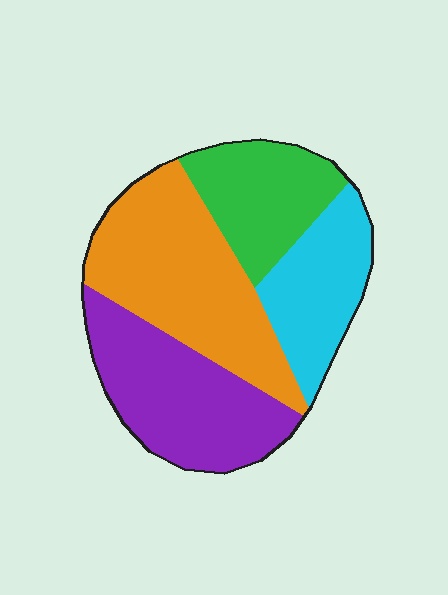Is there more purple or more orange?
Orange.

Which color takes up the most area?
Orange, at roughly 35%.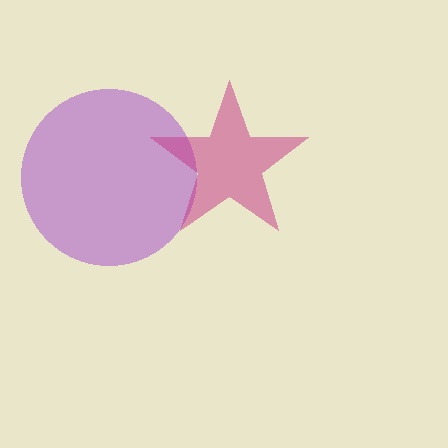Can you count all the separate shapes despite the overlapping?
Yes, there are 2 separate shapes.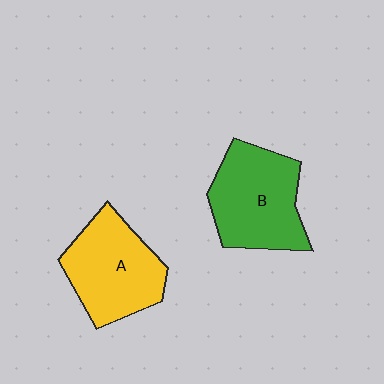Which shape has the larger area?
Shape B (green).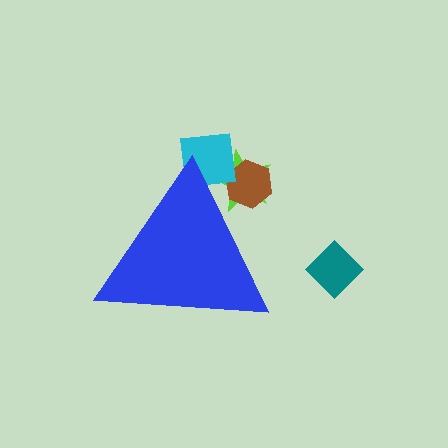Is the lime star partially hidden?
Yes, the lime star is partially hidden behind the blue triangle.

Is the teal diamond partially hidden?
No, the teal diamond is fully visible.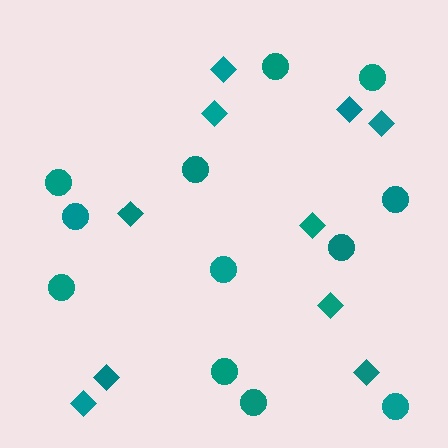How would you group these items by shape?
There are 2 groups: one group of circles (12) and one group of diamonds (10).